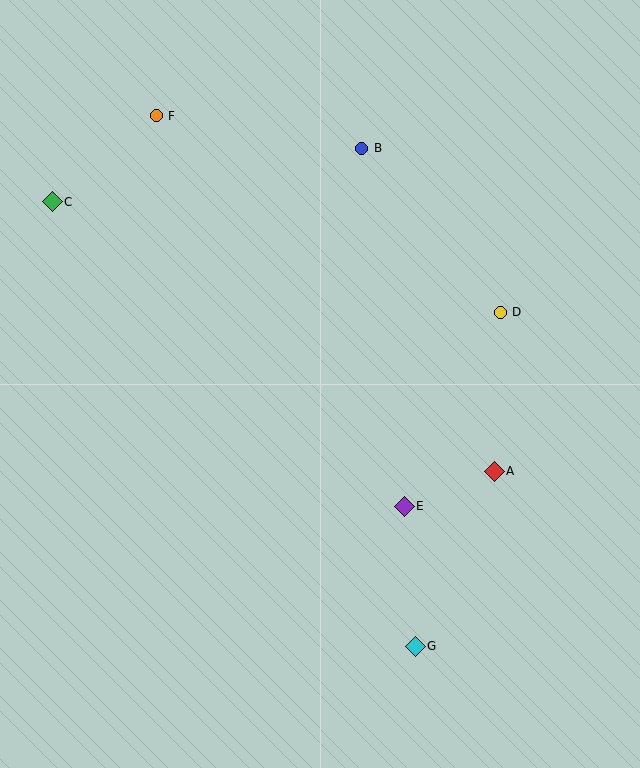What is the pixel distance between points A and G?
The distance between A and G is 192 pixels.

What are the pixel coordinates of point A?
Point A is at (494, 471).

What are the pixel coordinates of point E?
Point E is at (404, 506).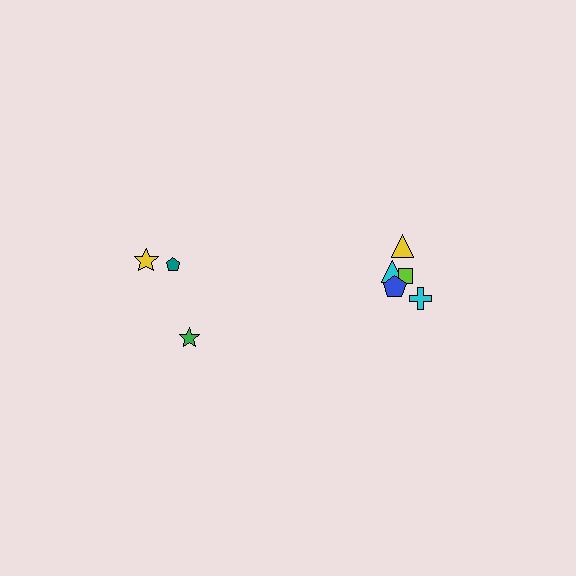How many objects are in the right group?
There are 5 objects.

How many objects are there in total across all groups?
There are 8 objects.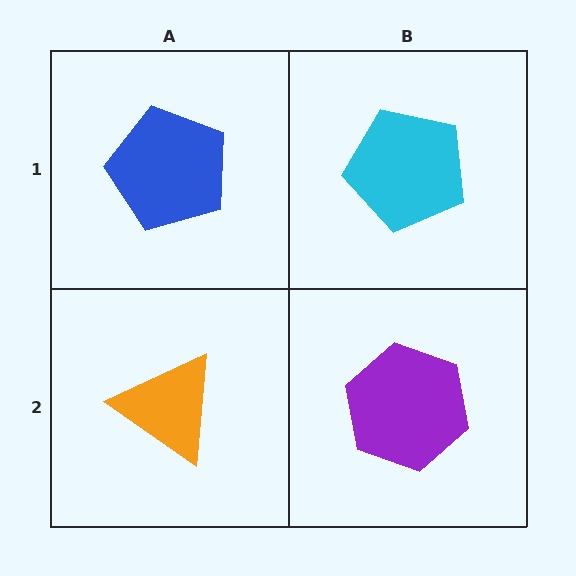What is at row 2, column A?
An orange triangle.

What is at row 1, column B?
A cyan pentagon.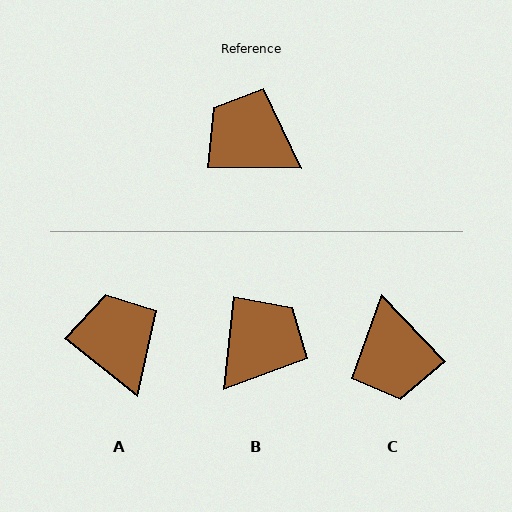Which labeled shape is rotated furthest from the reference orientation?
C, about 135 degrees away.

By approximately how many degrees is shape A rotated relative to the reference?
Approximately 38 degrees clockwise.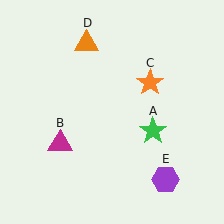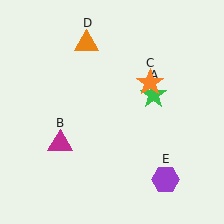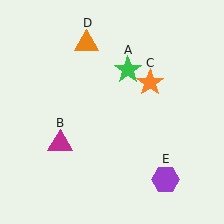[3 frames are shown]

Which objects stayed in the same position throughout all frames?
Magenta triangle (object B) and orange star (object C) and orange triangle (object D) and purple hexagon (object E) remained stationary.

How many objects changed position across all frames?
1 object changed position: green star (object A).